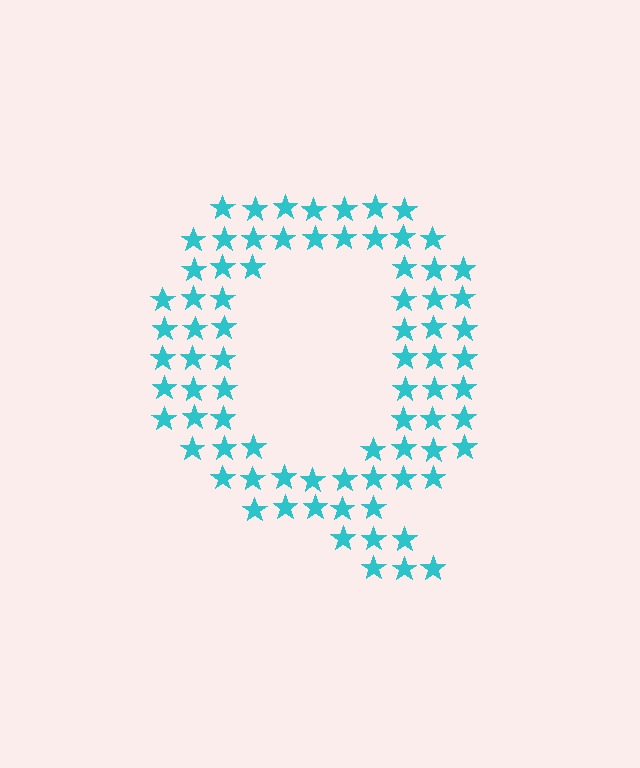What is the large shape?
The large shape is the letter Q.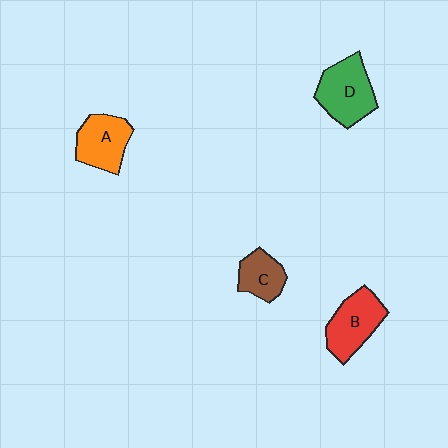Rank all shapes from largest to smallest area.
From largest to smallest: D (green), B (red), A (orange), C (brown).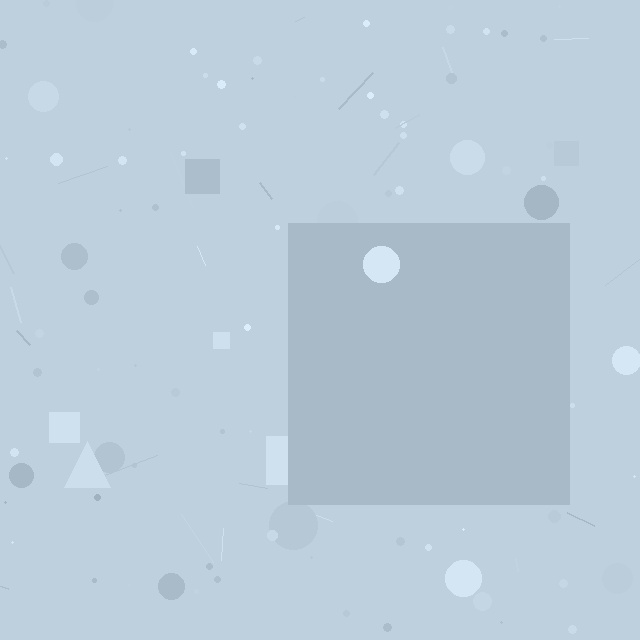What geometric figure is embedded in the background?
A square is embedded in the background.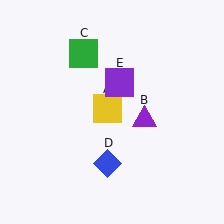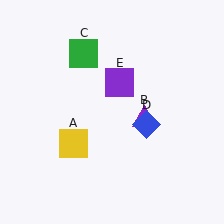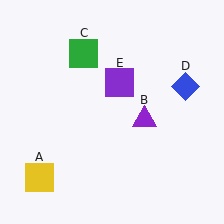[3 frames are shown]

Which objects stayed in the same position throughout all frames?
Purple triangle (object B) and green square (object C) and purple square (object E) remained stationary.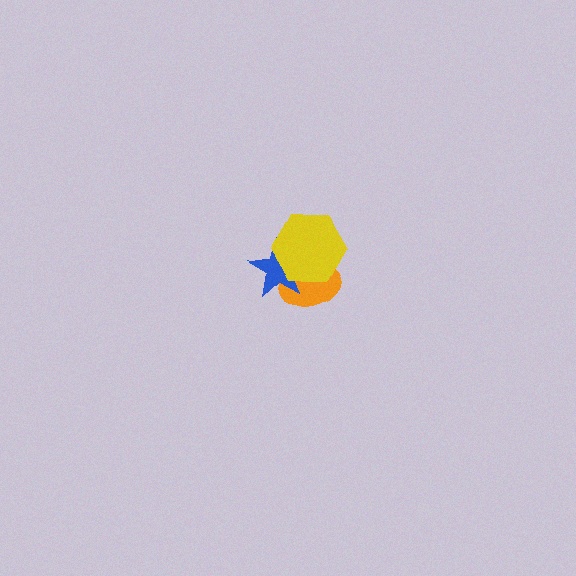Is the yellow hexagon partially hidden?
No, no other shape covers it.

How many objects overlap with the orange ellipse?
2 objects overlap with the orange ellipse.